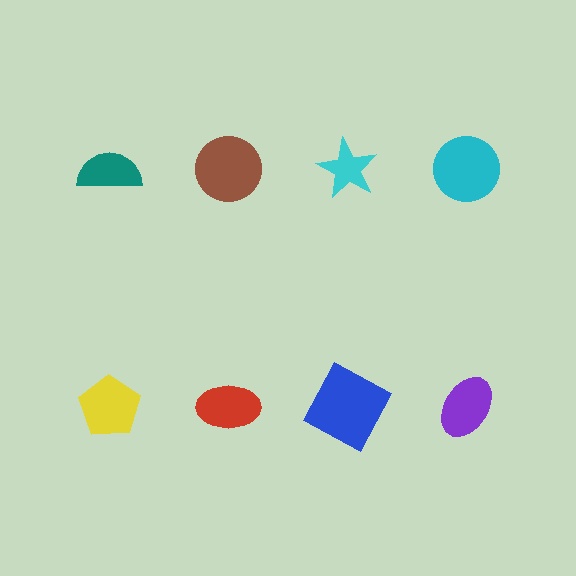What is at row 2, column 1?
A yellow pentagon.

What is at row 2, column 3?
A blue square.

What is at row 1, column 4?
A cyan circle.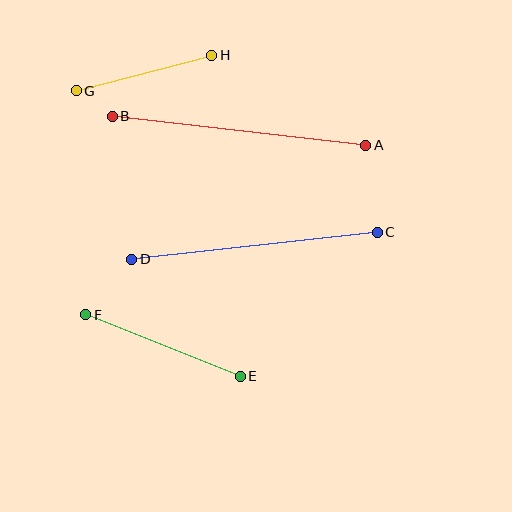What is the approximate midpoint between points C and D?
The midpoint is at approximately (254, 246) pixels.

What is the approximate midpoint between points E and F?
The midpoint is at approximately (163, 345) pixels.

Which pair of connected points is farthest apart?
Points A and B are farthest apart.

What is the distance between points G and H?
The distance is approximately 140 pixels.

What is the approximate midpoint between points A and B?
The midpoint is at approximately (239, 131) pixels.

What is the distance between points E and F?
The distance is approximately 166 pixels.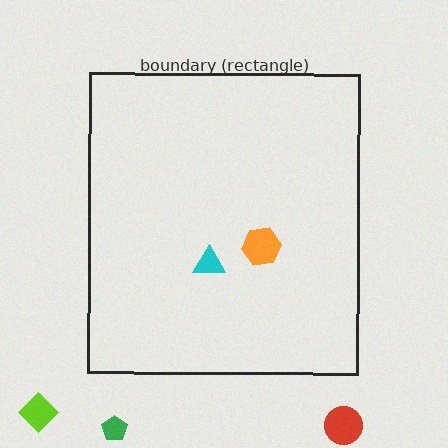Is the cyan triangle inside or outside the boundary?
Inside.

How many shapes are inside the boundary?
2 inside, 3 outside.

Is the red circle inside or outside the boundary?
Outside.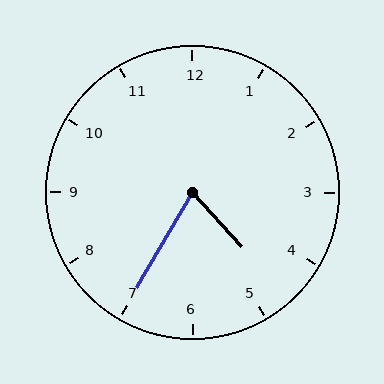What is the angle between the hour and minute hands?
Approximately 72 degrees.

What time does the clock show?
4:35.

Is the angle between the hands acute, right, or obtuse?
It is acute.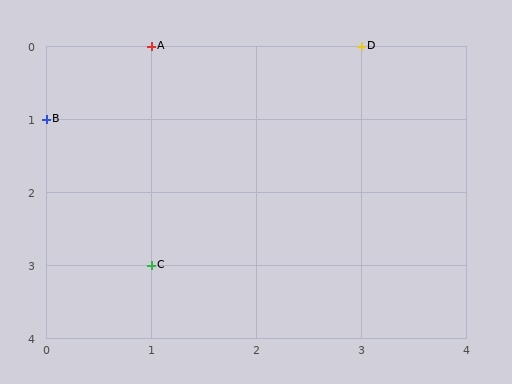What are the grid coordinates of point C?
Point C is at grid coordinates (1, 3).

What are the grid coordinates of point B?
Point B is at grid coordinates (0, 1).